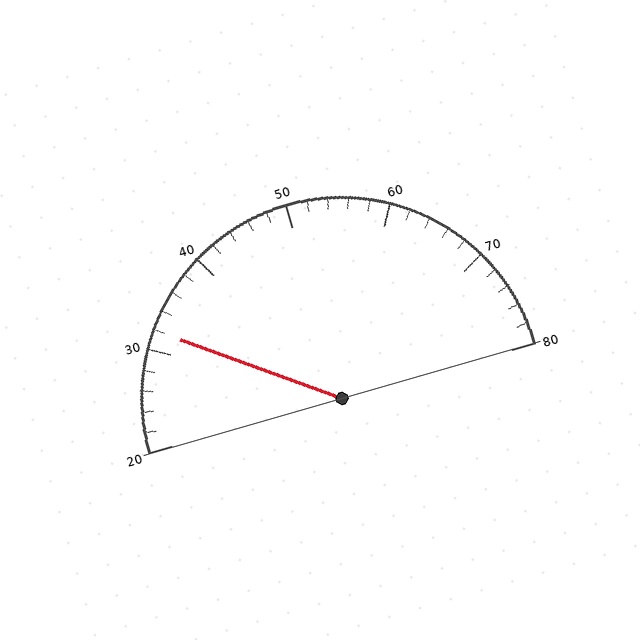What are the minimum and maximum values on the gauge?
The gauge ranges from 20 to 80.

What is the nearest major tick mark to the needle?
The nearest major tick mark is 30.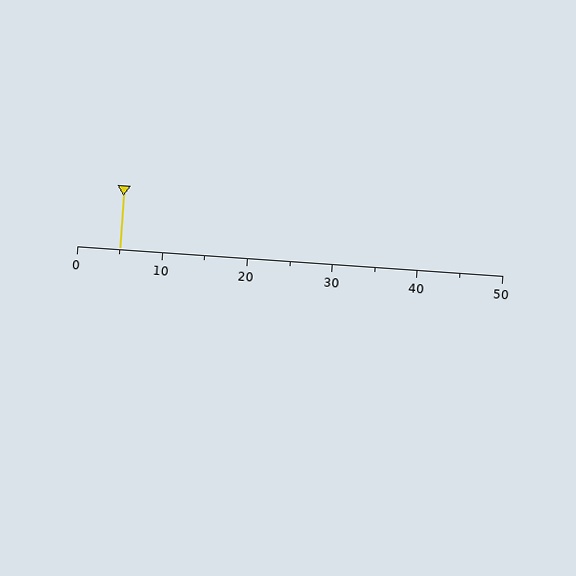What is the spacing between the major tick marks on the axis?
The major ticks are spaced 10 apart.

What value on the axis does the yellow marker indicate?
The marker indicates approximately 5.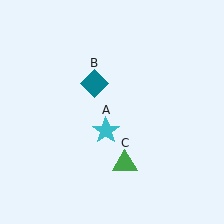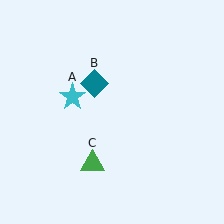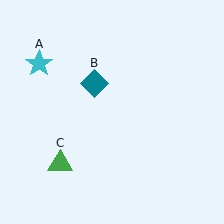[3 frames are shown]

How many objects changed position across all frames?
2 objects changed position: cyan star (object A), green triangle (object C).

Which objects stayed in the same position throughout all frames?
Teal diamond (object B) remained stationary.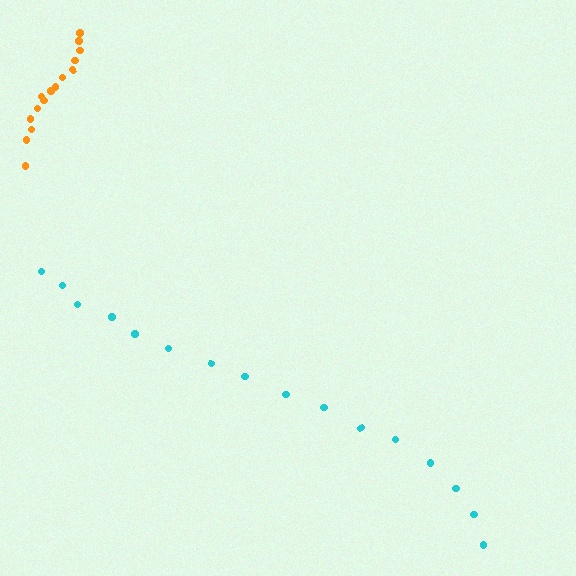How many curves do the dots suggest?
There are 2 distinct paths.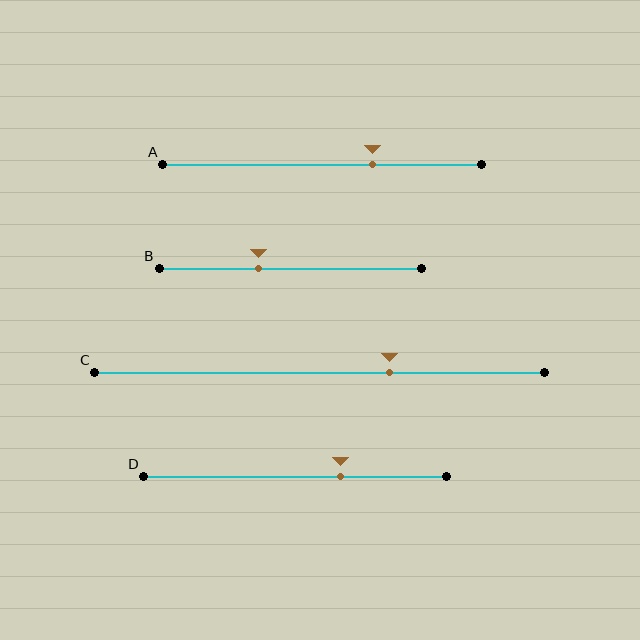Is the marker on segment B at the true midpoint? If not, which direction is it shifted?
No, the marker on segment B is shifted to the left by about 12% of the segment length.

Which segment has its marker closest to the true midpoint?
Segment B has its marker closest to the true midpoint.